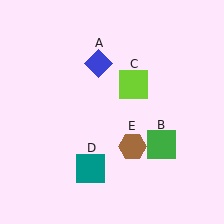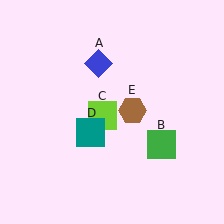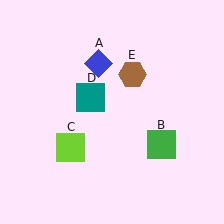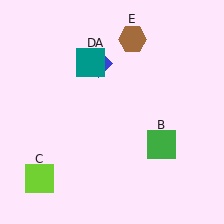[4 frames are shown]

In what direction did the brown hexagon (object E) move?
The brown hexagon (object E) moved up.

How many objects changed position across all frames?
3 objects changed position: lime square (object C), teal square (object D), brown hexagon (object E).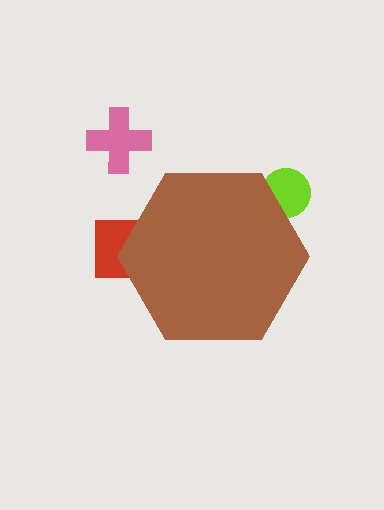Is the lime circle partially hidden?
Yes, the lime circle is partially hidden behind the brown hexagon.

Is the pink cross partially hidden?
No, the pink cross is fully visible.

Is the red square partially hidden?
Yes, the red square is partially hidden behind the brown hexagon.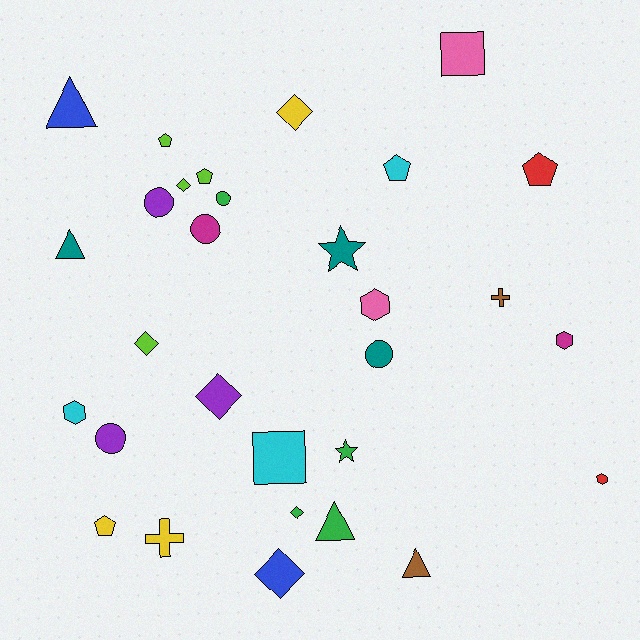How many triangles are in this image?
There are 4 triangles.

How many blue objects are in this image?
There are 2 blue objects.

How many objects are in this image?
There are 30 objects.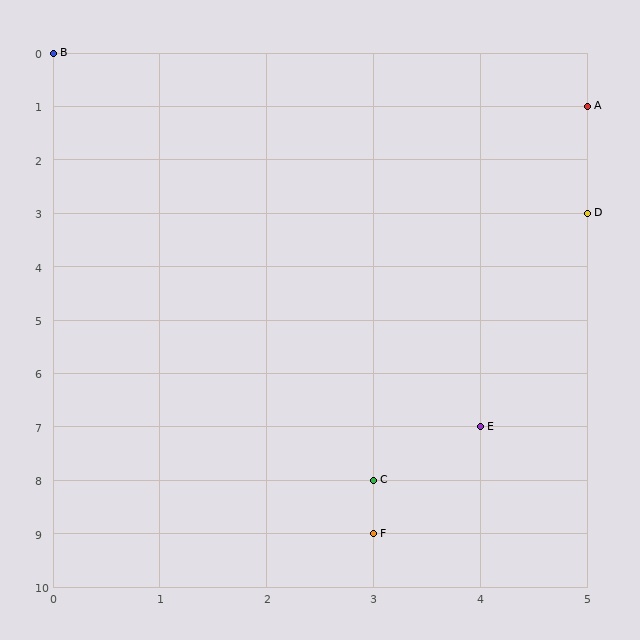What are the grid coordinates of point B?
Point B is at grid coordinates (0, 0).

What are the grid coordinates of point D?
Point D is at grid coordinates (5, 3).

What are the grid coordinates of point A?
Point A is at grid coordinates (5, 1).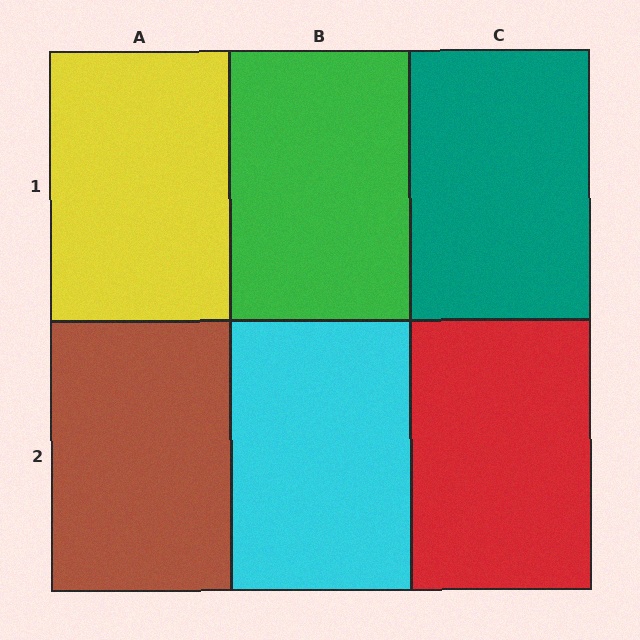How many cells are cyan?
1 cell is cyan.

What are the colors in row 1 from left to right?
Yellow, green, teal.